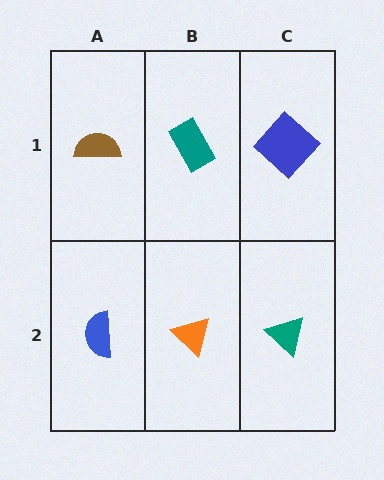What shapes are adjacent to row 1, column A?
A blue semicircle (row 2, column A), a teal rectangle (row 1, column B).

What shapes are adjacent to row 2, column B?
A teal rectangle (row 1, column B), a blue semicircle (row 2, column A), a teal triangle (row 2, column C).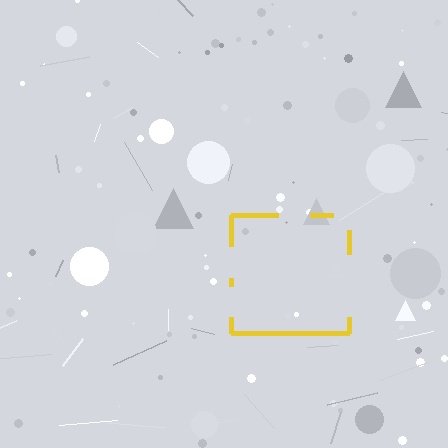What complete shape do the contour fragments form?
The contour fragments form a square.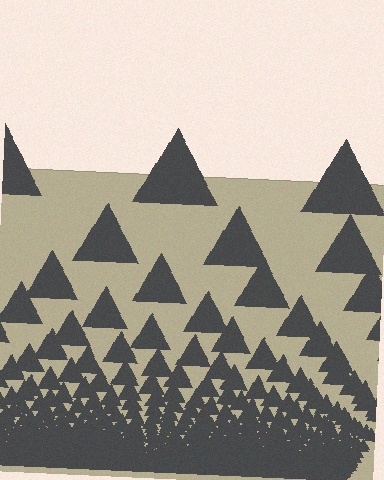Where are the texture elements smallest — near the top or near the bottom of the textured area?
Near the bottom.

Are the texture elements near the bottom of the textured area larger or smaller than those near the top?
Smaller. The gradient is inverted — elements near the bottom are smaller and denser.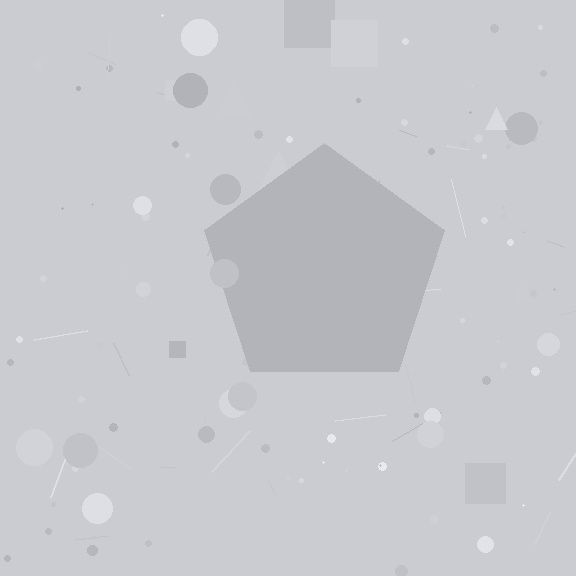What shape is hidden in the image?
A pentagon is hidden in the image.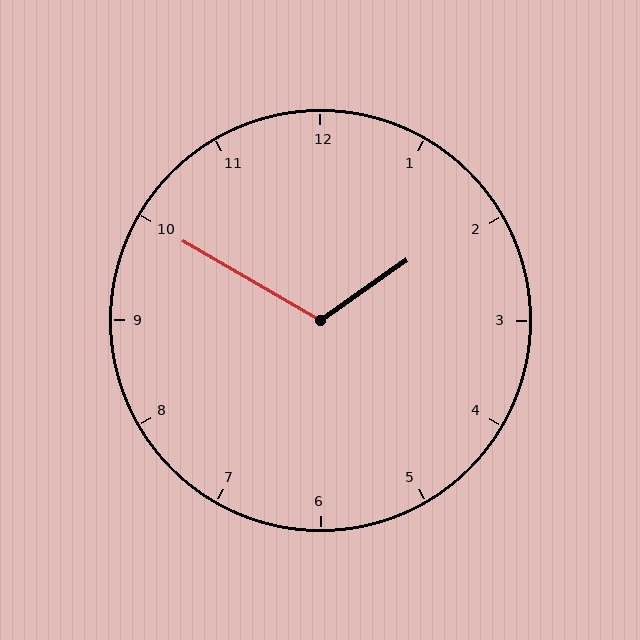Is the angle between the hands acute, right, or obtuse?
It is obtuse.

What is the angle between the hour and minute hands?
Approximately 115 degrees.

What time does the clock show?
1:50.